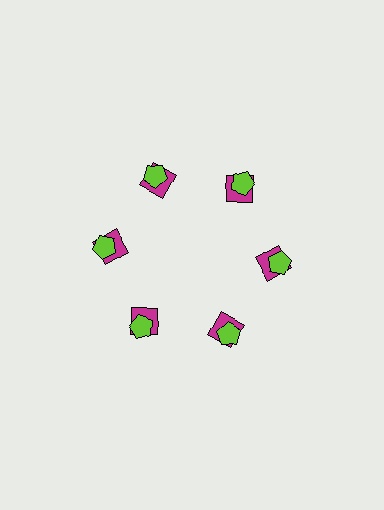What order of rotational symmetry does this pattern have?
This pattern has 6-fold rotational symmetry.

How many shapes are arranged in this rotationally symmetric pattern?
There are 12 shapes, arranged in 6 groups of 2.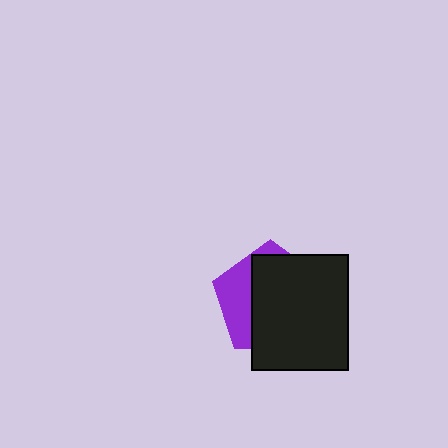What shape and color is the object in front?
The object in front is a black rectangle.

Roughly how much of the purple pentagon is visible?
A small part of it is visible (roughly 31%).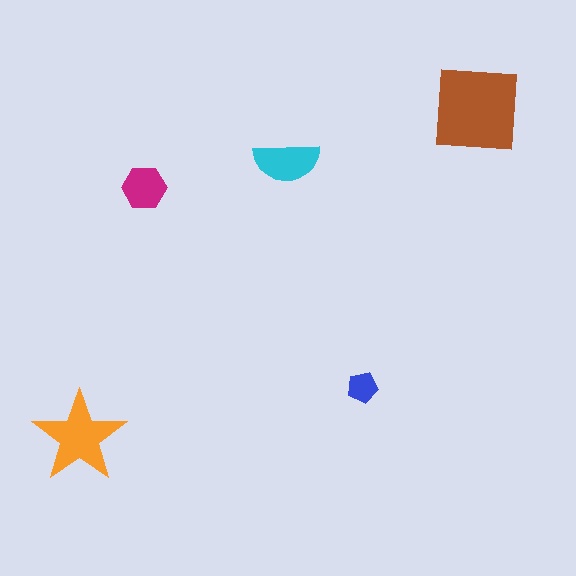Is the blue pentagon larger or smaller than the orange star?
Smaller.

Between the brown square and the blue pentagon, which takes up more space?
The brown square.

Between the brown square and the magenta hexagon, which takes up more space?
The brown square.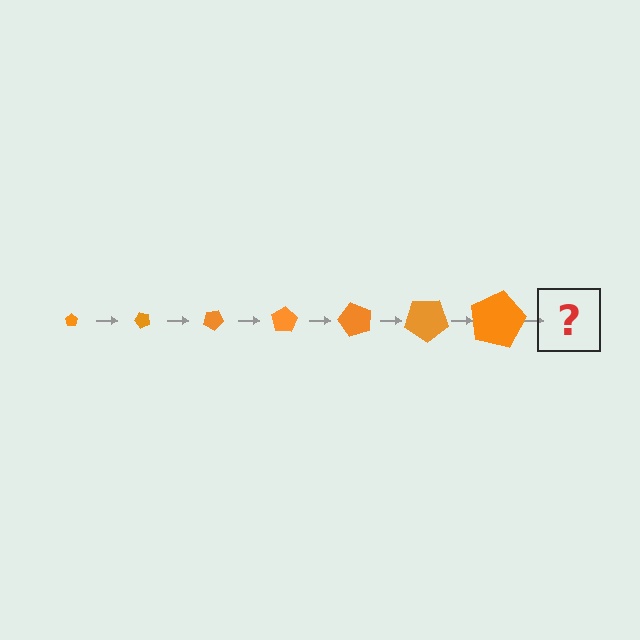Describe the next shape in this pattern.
It should be a pentagon, larger than the previous one and rotated 350 degrees from the start.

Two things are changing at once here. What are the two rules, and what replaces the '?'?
The two rules are that the pentagon grows larger each step and it rotates 50 degrees each step. The '?' should be a pentagon, larger than the previous one and rotated 350 degrees from the start.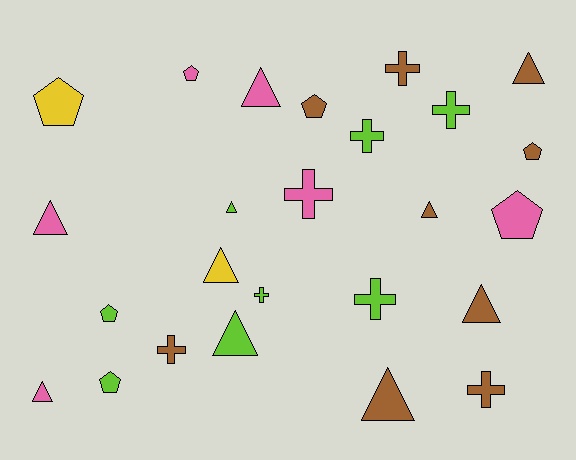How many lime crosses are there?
There are 4 lime crosses.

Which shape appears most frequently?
Triangle, with 10 objects.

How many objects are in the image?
There are 25 objects.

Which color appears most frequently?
Brown, with 9 objects.